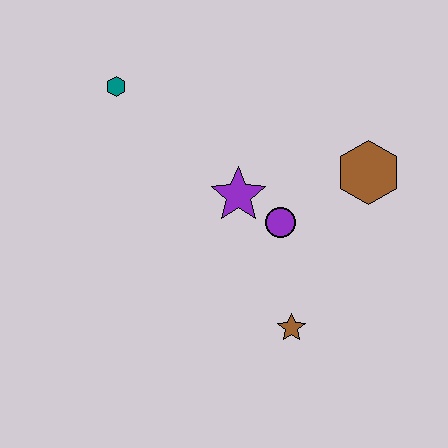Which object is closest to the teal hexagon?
The purple star is closest to the teal hexagon.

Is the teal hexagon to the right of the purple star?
No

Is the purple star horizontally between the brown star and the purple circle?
No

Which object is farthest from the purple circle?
The teal hexagon is farthest from the purple circle.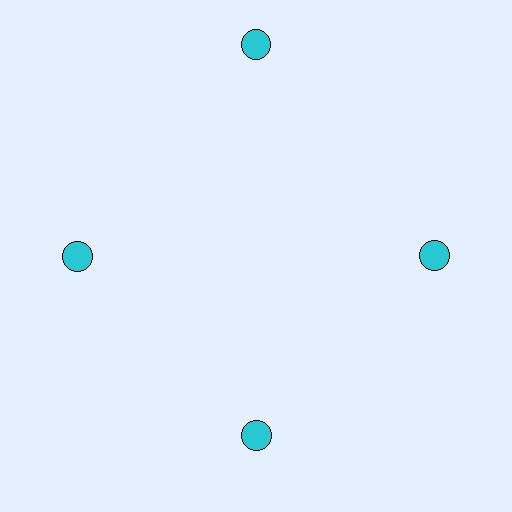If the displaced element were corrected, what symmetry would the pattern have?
It would have 4-fold rotational symmetry — the pattern would map onto itself every 90 degrees.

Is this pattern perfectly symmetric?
No. The 4 cyan circles are arranged in a ring, but one element near the 12 o'clock position is pushed outward from the center, breaking the 4-fold rotational symmetry.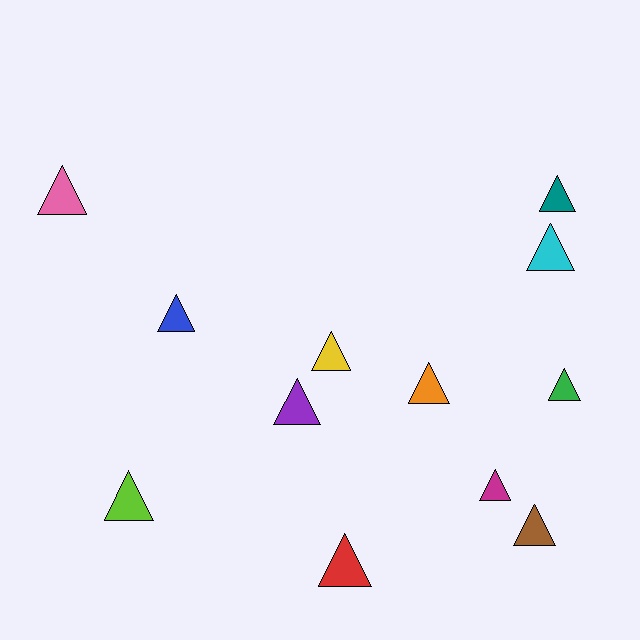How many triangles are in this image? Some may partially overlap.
There are 12 triangles.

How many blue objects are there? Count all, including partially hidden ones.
There is 1 blue object.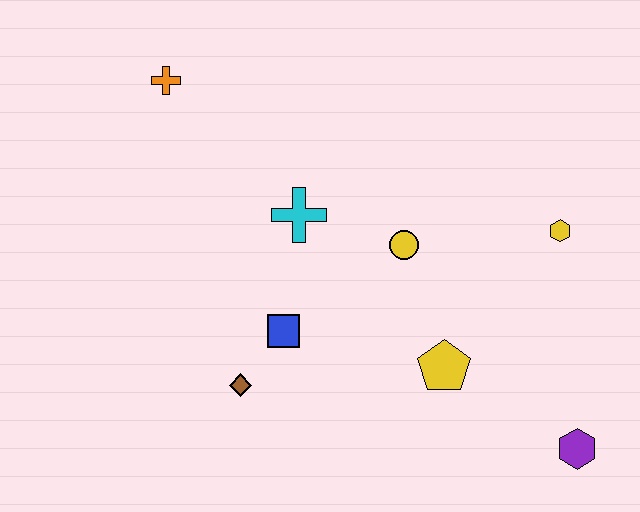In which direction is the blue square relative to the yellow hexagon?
The blue square is to the left of the yellow hexagon.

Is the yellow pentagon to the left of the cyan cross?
No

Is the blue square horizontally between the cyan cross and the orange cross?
Yes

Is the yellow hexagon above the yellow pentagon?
Yes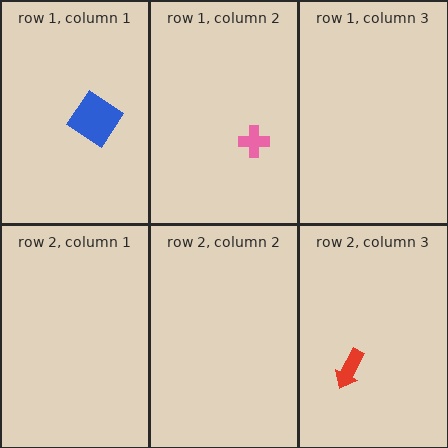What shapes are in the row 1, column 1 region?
The blue diamond.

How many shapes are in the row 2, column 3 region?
1.